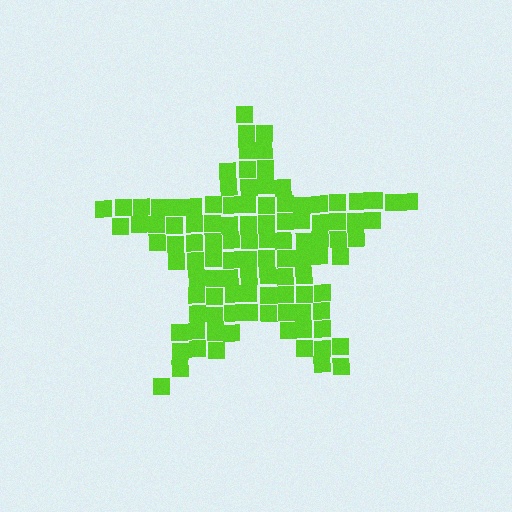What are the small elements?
The small elements are squares.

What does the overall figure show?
The overall figure shows a star.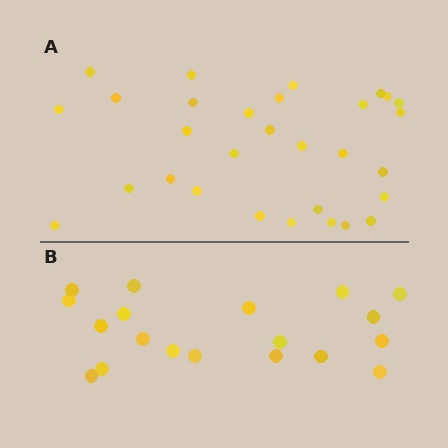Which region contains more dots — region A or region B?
Region A (the top region) has more dots.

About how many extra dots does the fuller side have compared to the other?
Region A has roughly 12 or so more dots than region B.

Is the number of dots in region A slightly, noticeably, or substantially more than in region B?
Region A has substantially more. The ratio is roughly 1.6 to 1.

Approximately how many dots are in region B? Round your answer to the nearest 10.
About 20 dots. (The exact count is 19, which rounds to 20.)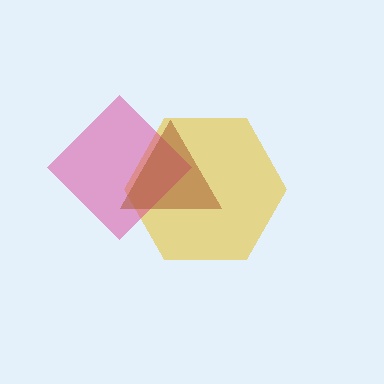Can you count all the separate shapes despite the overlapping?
Yes, there are 3 separate shapes.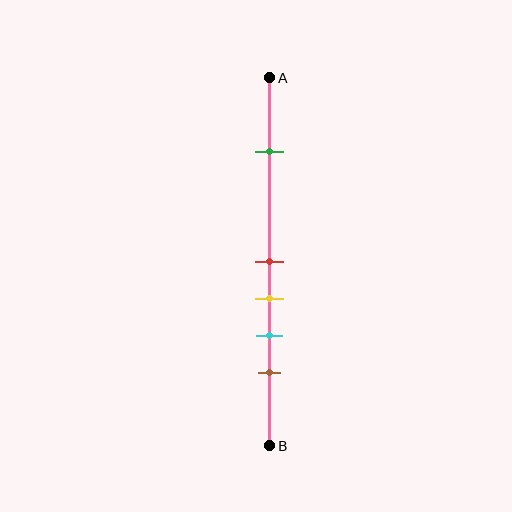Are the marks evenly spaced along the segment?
No, the marks are not evenly spaced.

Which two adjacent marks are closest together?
The red and yellow marks are the closest adjacent pair.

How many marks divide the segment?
There are 5 marks dividing the segment.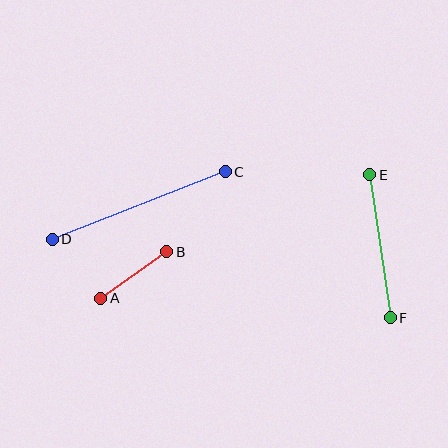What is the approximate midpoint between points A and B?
The midpoint is at approximately (134, 275) pixels.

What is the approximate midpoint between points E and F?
The midpoint is at approximately (380, 246) pixels.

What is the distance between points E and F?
The distance is approximately 145 pixels.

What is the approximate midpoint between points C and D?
The midpoint is at approximately (139, 205) pixels.